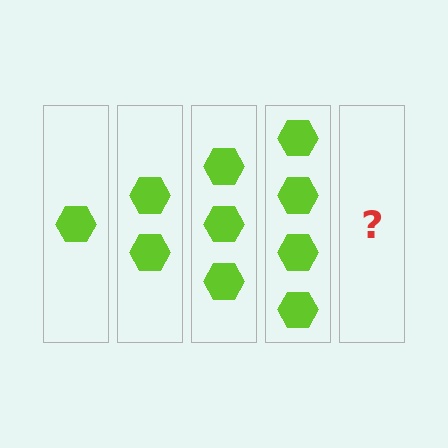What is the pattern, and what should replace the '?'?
The pattern is that each step adds one more hexagon. The '?' should be 5 hexagons.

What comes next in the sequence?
The next element should be 5 hexagons.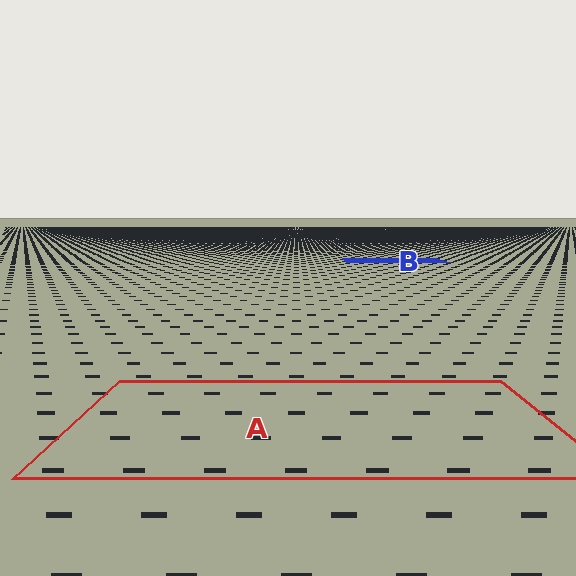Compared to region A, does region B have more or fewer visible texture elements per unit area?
Region B has more texture elements per unit area — they are packed more densely because it is farther away.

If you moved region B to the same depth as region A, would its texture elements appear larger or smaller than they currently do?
They would appear larger. At a closer depth, the same texture elements are projected at a bigger on-screen size.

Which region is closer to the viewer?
Region A is closer. The texture elements there are larger and more spread out.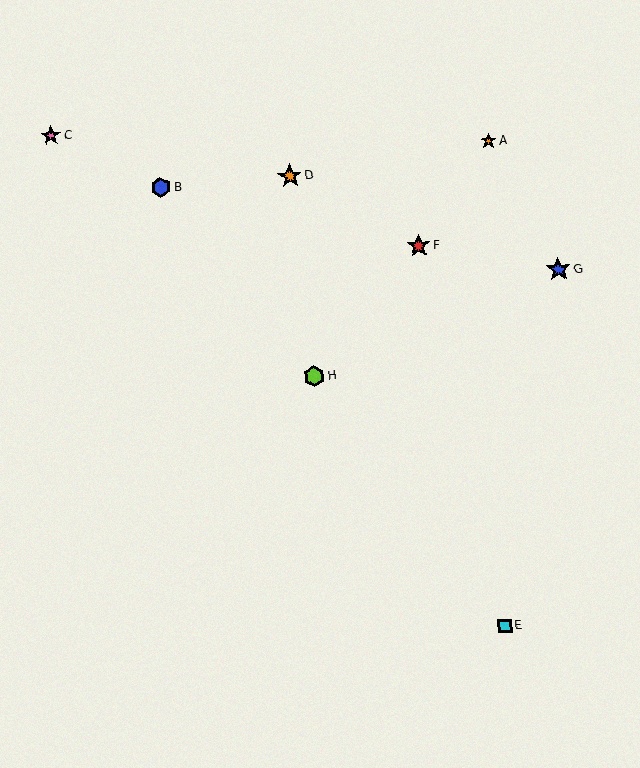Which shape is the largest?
The orange star (labeled D) is the largest.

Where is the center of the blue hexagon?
The center of the blue hexagon is at (161, 188).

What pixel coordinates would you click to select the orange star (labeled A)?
Click at (488, 141) to select the orange star A.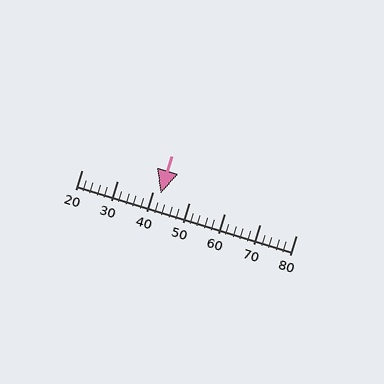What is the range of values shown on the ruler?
The ruler shows values from 20 to 80.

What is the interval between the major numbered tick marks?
The major tick marks are spaced 10 units apart.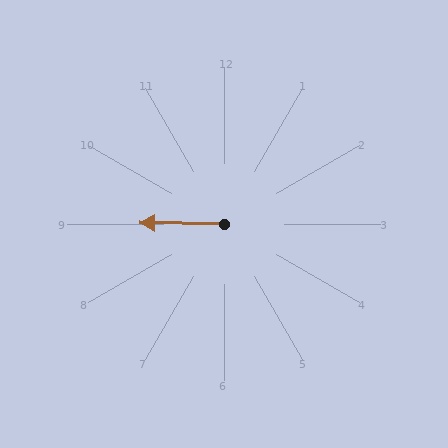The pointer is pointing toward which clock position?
Roughly 9 o'clock.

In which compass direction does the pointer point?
West.